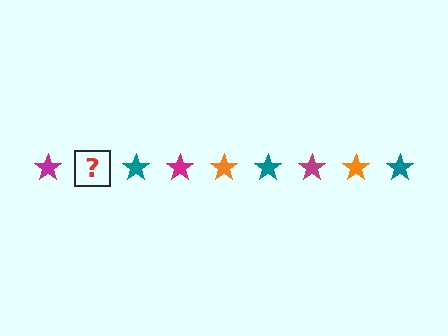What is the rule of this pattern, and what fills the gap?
The rule is that the pattern cycles through magenta, orange, teal stars. The gap should be filled with an orange star.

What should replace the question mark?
The question mark should be replaced with an orange star.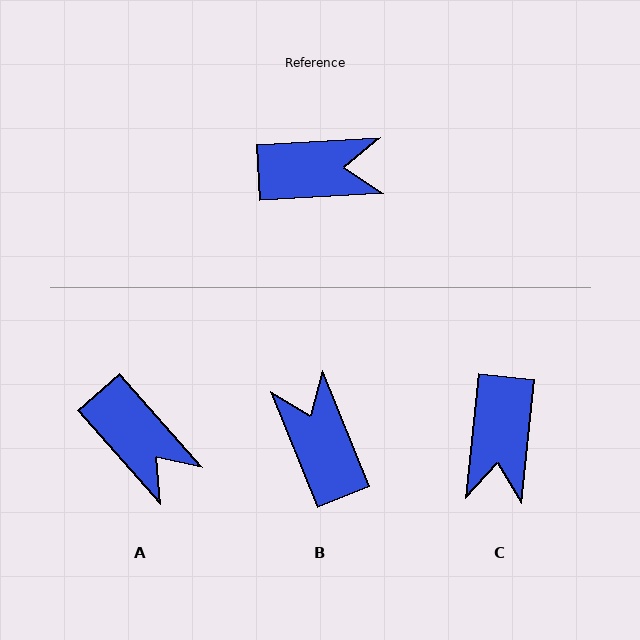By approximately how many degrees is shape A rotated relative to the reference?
Approximately 52 degrees clockwise.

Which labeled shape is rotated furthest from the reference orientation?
B, about 109 degrees away.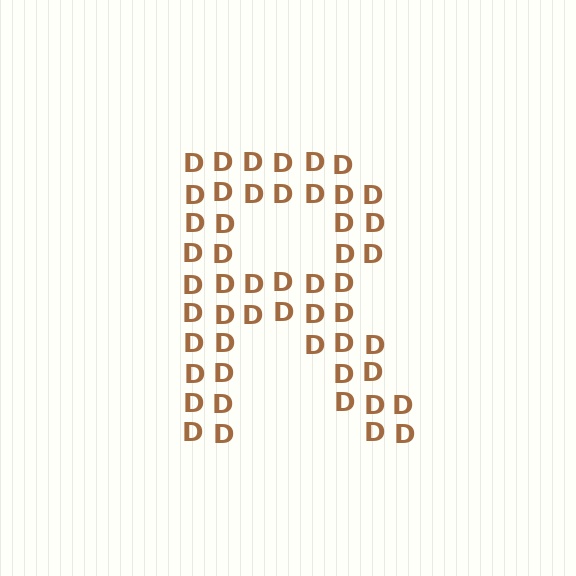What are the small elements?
The small elements are letter D's.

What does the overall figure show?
The overall figure shows the letter R.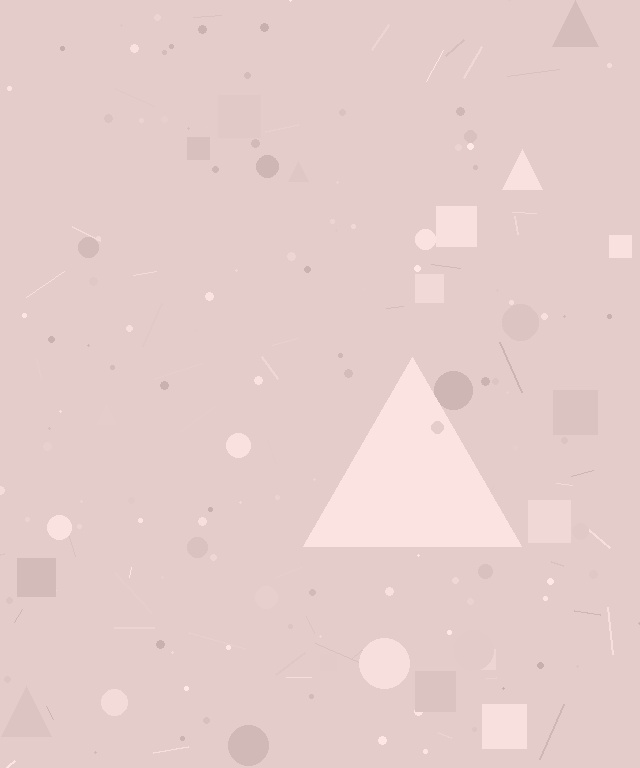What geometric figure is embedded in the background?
A triangle is embedded in the background.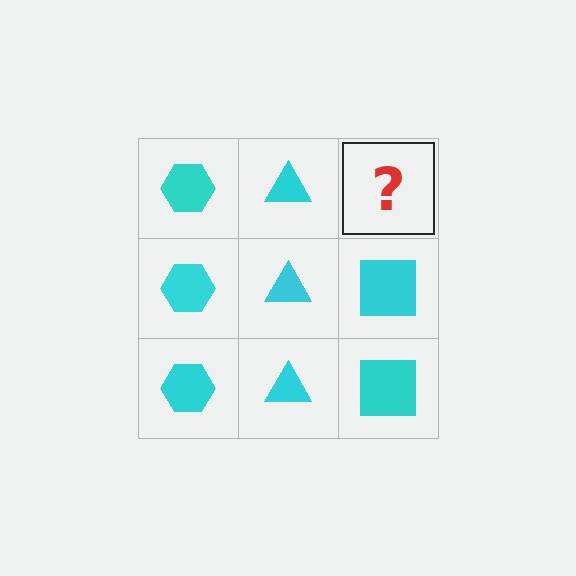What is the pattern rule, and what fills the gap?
The rule is that each column has a consistent shape. The gap should be filled with a cyan square.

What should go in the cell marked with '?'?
The missing cell should contain a cyan square.